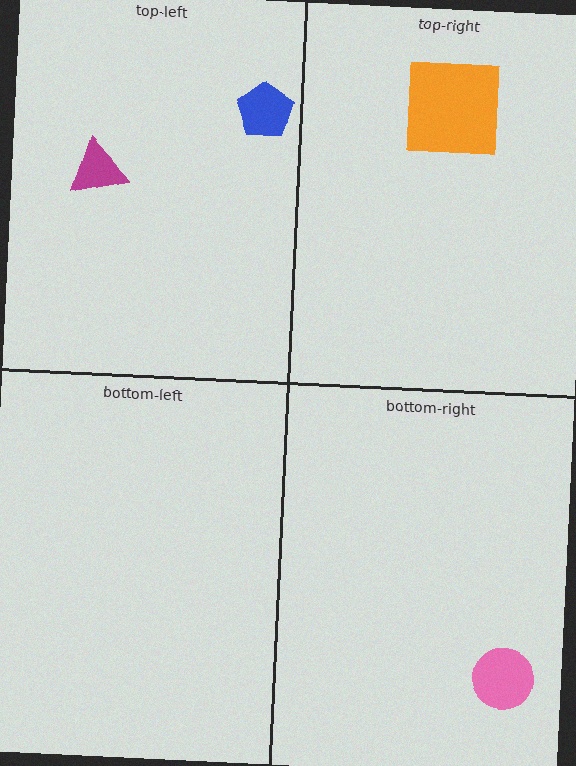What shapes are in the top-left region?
The magenta triangle, the blue pentagon.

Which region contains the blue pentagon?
The top-left region.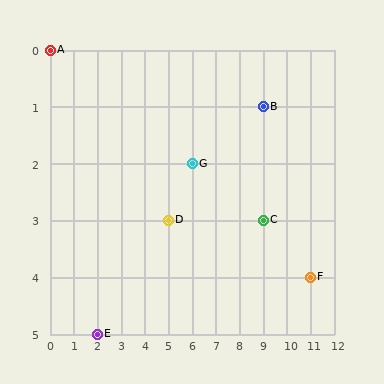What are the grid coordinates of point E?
Point E is at grid coordinates (2, 5).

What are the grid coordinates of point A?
Point A is at grid coordinates (0, 0).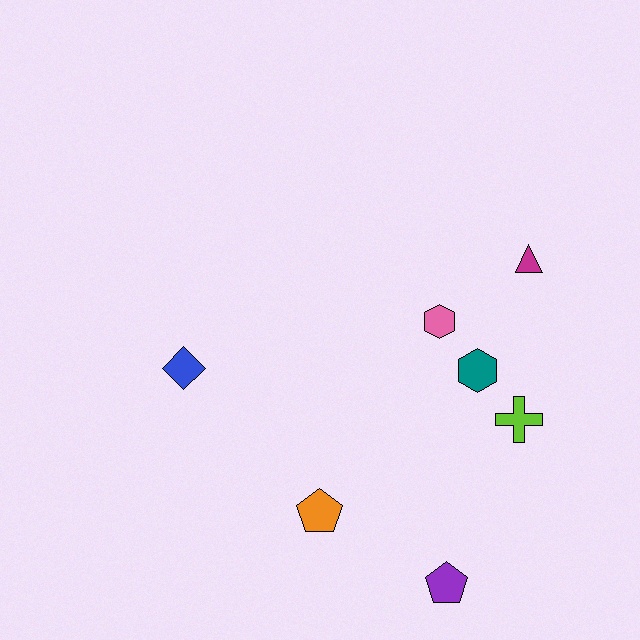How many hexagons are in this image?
There are 2 hexagons.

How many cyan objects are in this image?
There are no cyan objects.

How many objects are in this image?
There are 7 objects.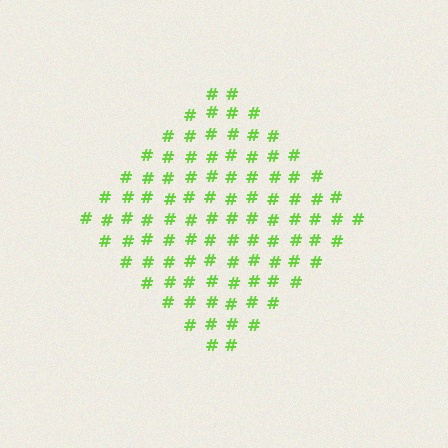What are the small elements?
The small elements are hash symbols.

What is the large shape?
The large shape is a diamond.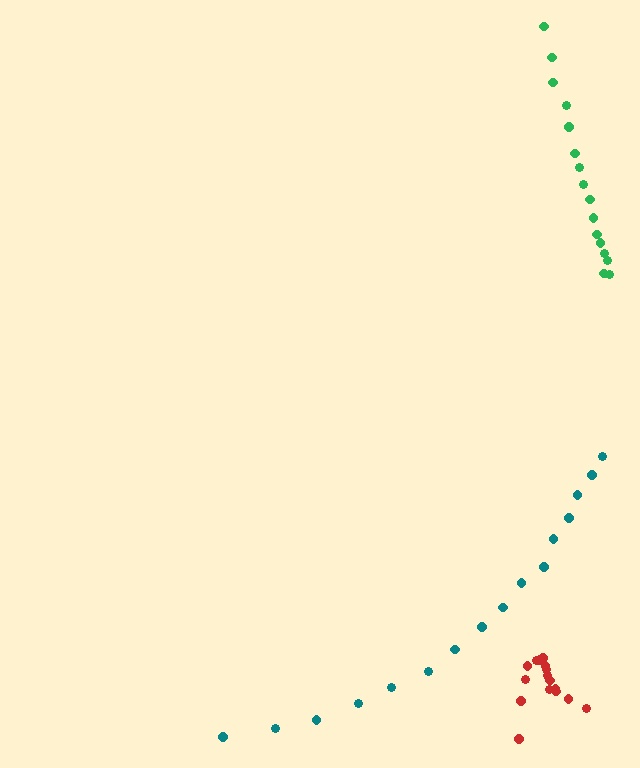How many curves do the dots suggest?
There are 3 distinct paths.